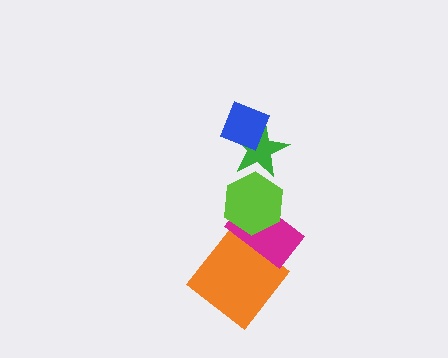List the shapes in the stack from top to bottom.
From top to bottom: the blue diamond, the green star, the lime hexagon, the magenta rectangle, the orange diamond.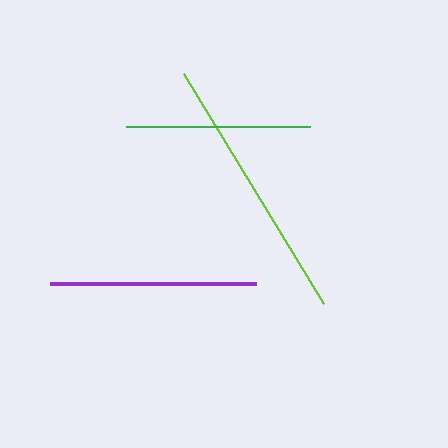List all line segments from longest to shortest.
From longest to shortest: lime, purple, green.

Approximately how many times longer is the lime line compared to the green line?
The lime line is approximately 1.5 times the length of the green line.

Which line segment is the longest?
The lime line is the longest at approximately 269 pixels.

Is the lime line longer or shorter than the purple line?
The lime line is longer than the purple line.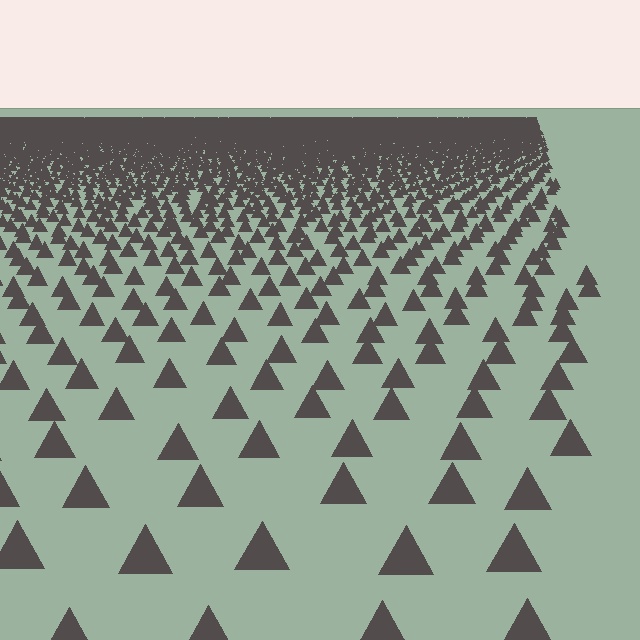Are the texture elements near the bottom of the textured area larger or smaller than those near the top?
Larger. Near the bottom, elements are closer to the viewer and appear at a bigger on-screen size.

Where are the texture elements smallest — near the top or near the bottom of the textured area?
Near the top.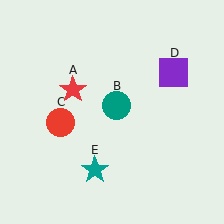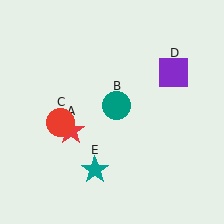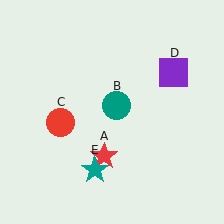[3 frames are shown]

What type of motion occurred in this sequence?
The red star (object A) rotated counterclockwise around the center of the scene.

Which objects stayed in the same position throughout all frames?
Teal circle (object B) and red circle (object C) and purple square (object D) and teal star (object E) remained stationary.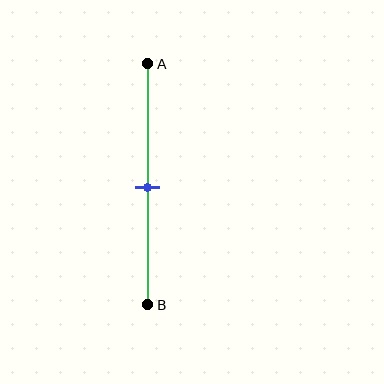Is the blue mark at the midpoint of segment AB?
Yes, the mark is approximately at the midpoint.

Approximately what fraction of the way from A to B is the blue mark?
The blue mark is approximately 50% of the way from A to B.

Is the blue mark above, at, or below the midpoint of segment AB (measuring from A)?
The blue mark is approximately at the midpoint of segment AB.